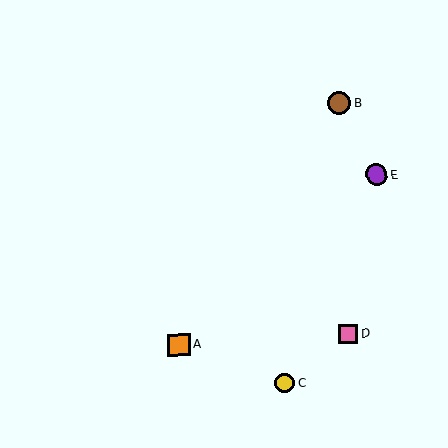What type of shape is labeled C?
Shape C is a yellow circle.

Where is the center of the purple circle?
The center of the purple circle is at (376, 175).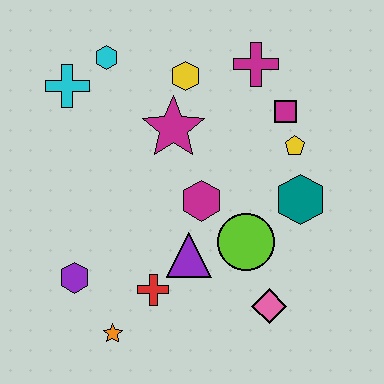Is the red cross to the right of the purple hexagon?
Yes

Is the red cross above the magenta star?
No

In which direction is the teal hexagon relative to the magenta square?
The teal hexagon is below the magenta square.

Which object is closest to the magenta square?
The yellow pentagon is closest to the magenta square.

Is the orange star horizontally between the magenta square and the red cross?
No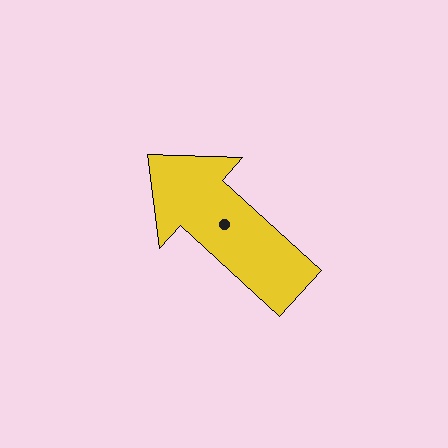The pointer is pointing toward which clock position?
Roughly 10 o'clock.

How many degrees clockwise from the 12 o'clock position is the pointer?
Approximately 312 degrees.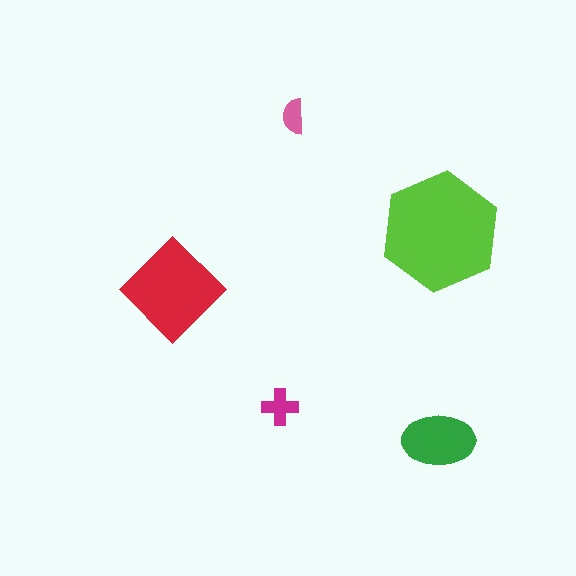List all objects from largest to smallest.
The lime hexagon, the red diamond, the green ellipse, the magenta cross, the pink semicircle.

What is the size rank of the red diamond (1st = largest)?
2nd.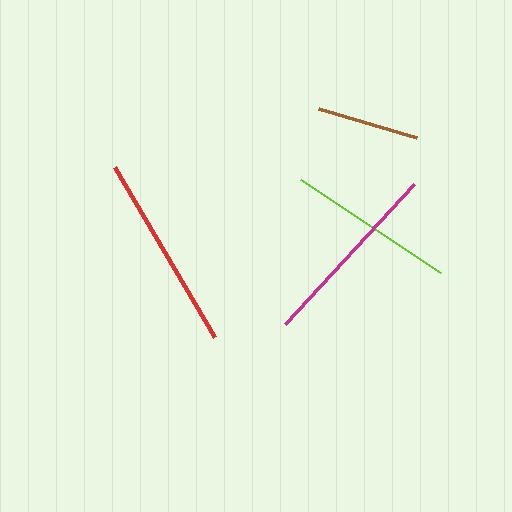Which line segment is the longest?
The red line is the longest at approximately 197 pixels.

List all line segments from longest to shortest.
From longest to shortest: red, magenta, lime, brown.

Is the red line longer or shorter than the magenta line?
The red line is longer than the magenta line.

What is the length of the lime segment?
The lime segment is approximately 167 pixels long.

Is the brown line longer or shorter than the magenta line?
The magenta line is longer than the brown line.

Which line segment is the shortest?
The brown line is the shortest at approximately 102 pixels.